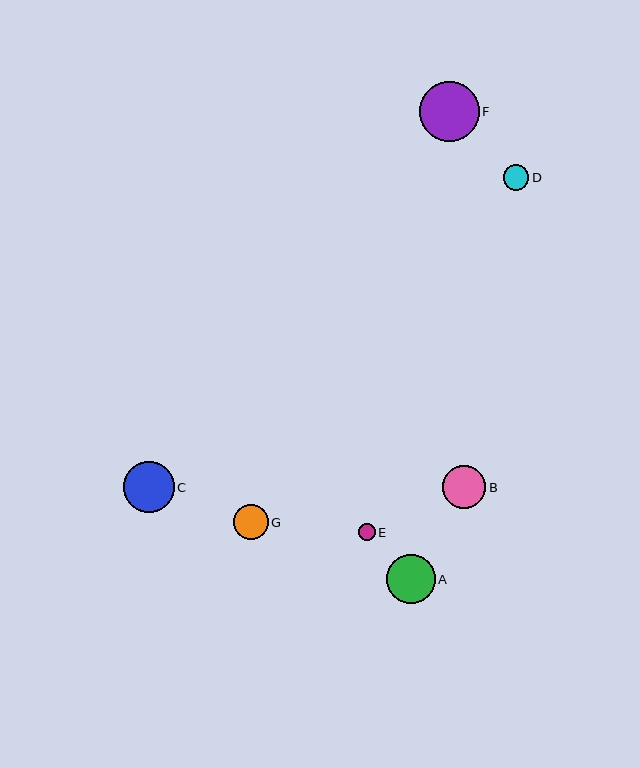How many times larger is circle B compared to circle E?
Circle B is approximately 2.6 times the size of circle E.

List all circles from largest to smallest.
From largest to smallest: F, C, A, B, G, D, E.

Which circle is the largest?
Circle F is the largest with a size of approximately 60 pixels.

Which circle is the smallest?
Circle E is the smallest with a size of approximately 17 pixels.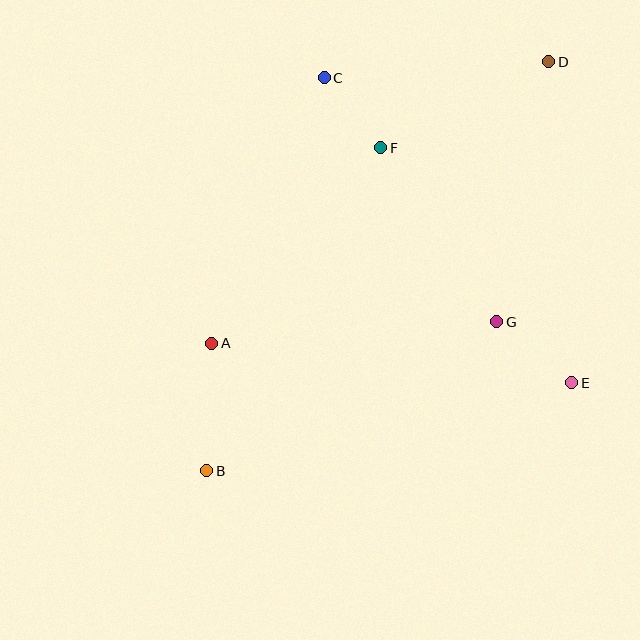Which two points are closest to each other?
Points C and F are closest to each other.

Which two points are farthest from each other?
Points B and D are farthest from each other.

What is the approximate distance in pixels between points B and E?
The distance between B and E is approximately 375 pixels.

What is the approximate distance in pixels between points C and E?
The distance between C and E is approximately 393 pixels.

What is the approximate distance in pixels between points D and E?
The distance between D and E is approximately 322 pixels.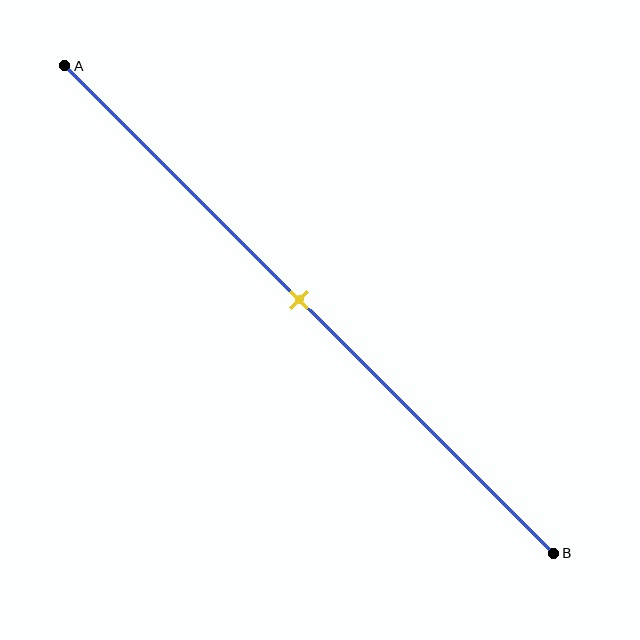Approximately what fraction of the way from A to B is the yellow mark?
The yellow mark is approximately 50% of the way from A to B.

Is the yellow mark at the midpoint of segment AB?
Yes, the mark is approximately at the midpoint.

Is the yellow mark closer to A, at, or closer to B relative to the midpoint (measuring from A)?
The yellow mark is approximately at the midpoint of segment AB.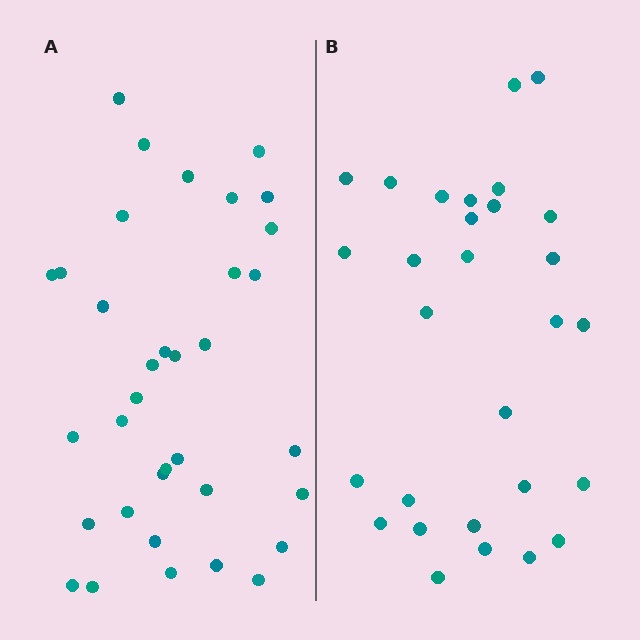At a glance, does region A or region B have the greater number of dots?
Region A (the left region) has more dots.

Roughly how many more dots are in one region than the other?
Region A has about 6 more dots than region B.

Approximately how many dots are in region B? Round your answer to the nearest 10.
About 30 dots. (The exact count is 29, which rounds to 30.)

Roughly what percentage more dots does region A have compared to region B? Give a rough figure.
About 20% more.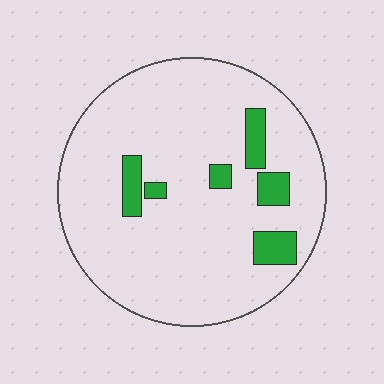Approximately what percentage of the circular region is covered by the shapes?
Approximately 10%.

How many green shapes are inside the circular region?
6.